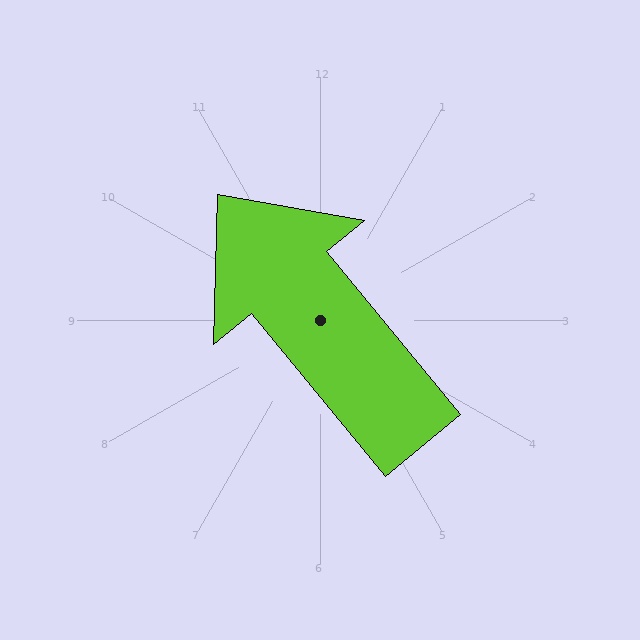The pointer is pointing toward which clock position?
Roughly 11 o'clock.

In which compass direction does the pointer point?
Northwest.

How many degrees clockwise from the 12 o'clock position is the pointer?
Approximately 321 degrees.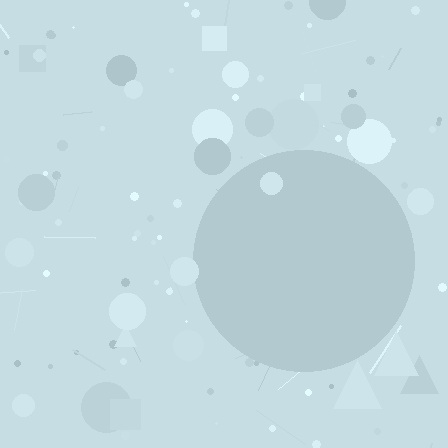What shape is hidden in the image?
A circle is hidden in the image.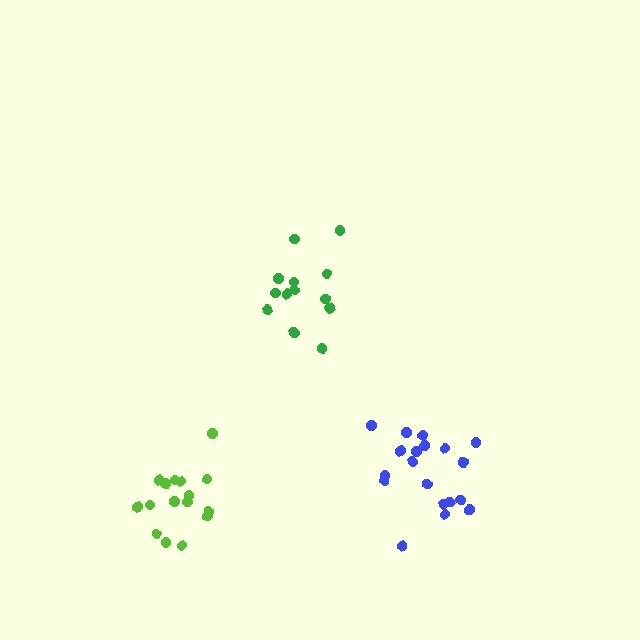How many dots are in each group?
Group 1: 16 dots, Group 2: 13 dots, Group 3: 19 dots (48 total).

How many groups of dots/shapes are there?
There are 3 groups.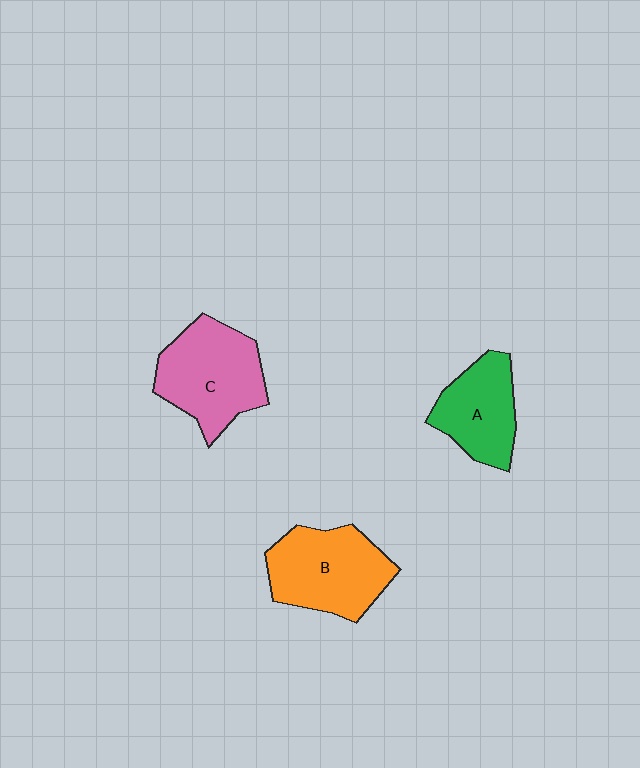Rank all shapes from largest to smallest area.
From largest to smallest: C (pink), B (orange), A (green).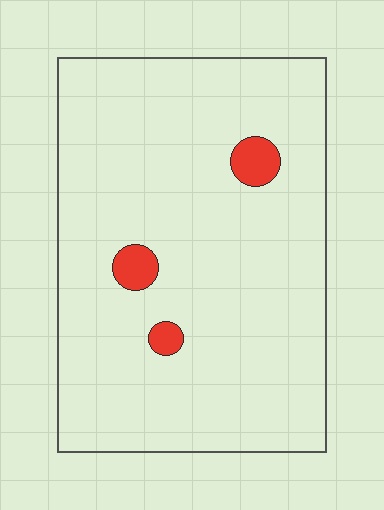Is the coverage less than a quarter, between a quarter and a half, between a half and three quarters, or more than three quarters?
Less than a quarter.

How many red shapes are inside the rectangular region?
3.